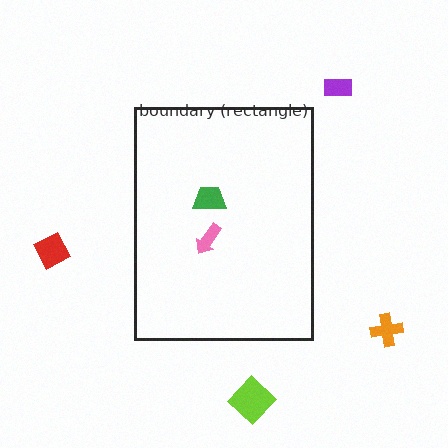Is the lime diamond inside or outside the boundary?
Outside.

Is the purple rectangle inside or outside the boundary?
Outside.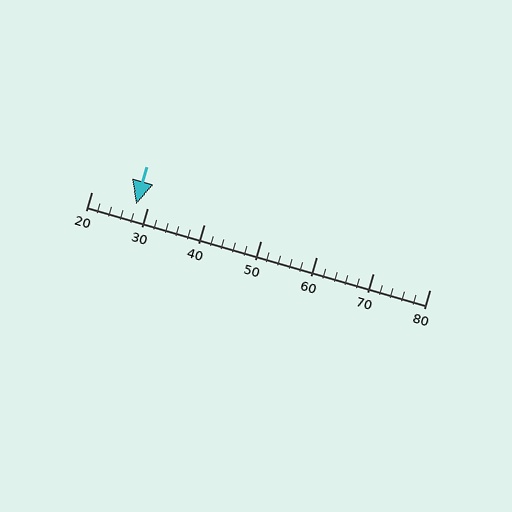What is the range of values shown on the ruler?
The ruler shows values from 20 to 80.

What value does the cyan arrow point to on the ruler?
The cyan arrow points to approximately 28.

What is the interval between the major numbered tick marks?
The major tick marks are spaced 10 units apart.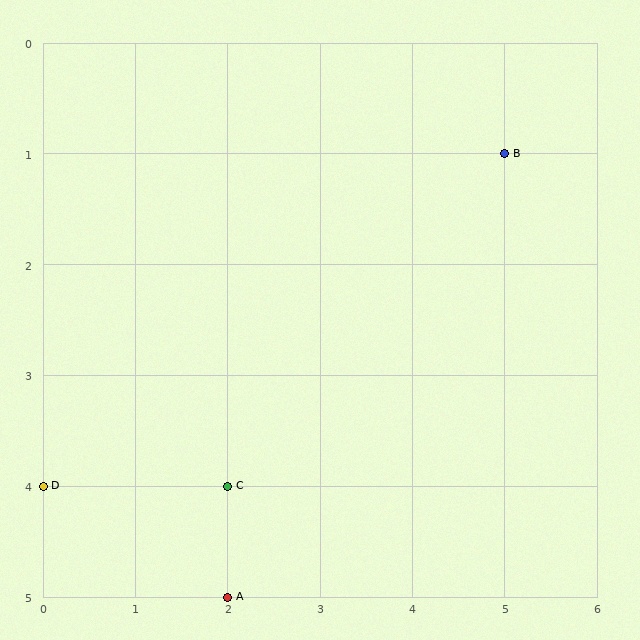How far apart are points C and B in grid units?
Points C and B are 3 columns and 3 rows apart (about 4.2 grid units diagonally).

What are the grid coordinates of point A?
Point A is at grid coordinates (2, 5).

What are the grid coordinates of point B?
Point B is at grid coordinates (5, 1).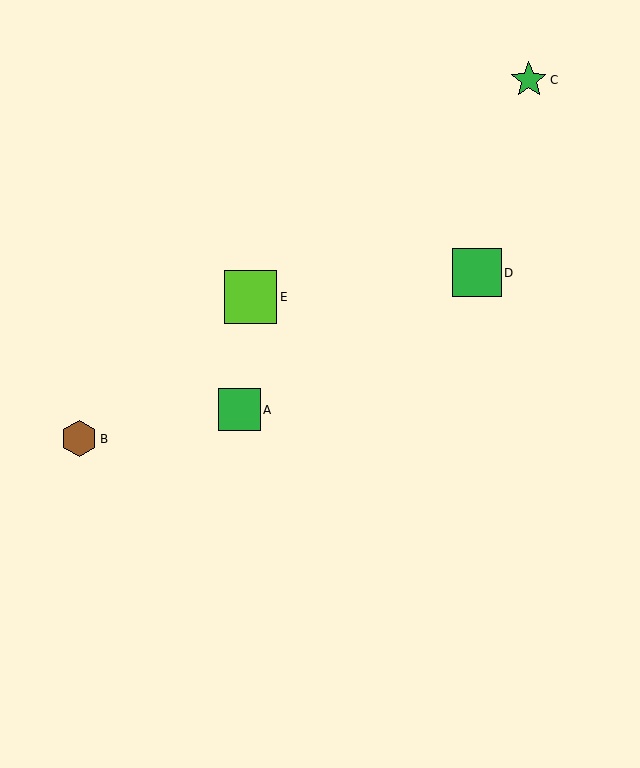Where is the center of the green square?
The center of the green square is at (477, 273).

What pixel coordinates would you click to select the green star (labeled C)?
Click at (529, 80) to select the green star C.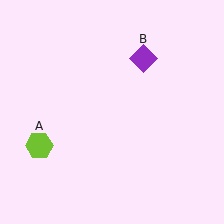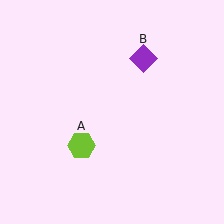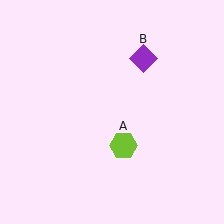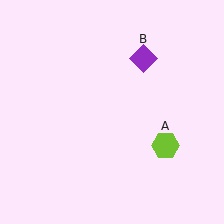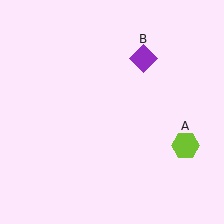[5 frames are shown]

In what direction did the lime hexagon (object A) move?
The lime hexagon (object A) moved right.